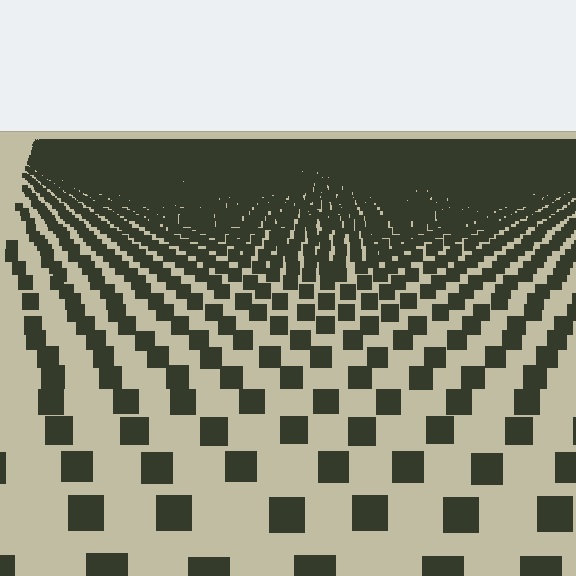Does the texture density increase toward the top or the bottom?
Density increases toward the top.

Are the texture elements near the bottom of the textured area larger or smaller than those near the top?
Larger. Near the bottom, elements are closer to the viewer and appear at a bigger on-screen size.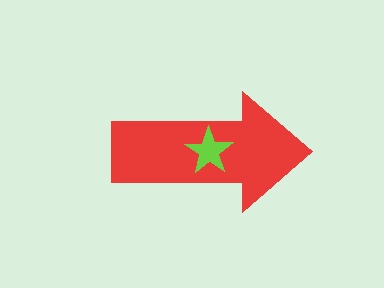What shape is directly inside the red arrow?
The lime star.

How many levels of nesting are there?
2.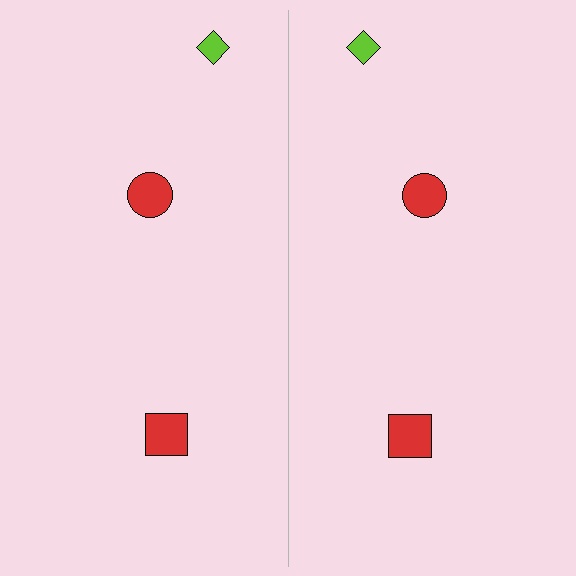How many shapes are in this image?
There are 6 shapes in this image.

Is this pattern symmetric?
Yes, this pattern has bilateral (reflection) symmetry.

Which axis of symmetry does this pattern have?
The pattern has a vertical axis of symmetry running through the center of the image.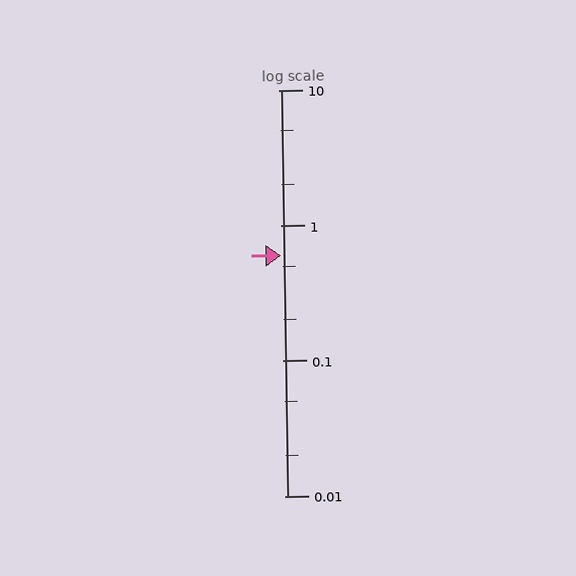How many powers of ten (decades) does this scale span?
The scale spans 3 decades, from 0.01 to 10.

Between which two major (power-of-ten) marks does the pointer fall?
The pointer is between 0.1 and 1.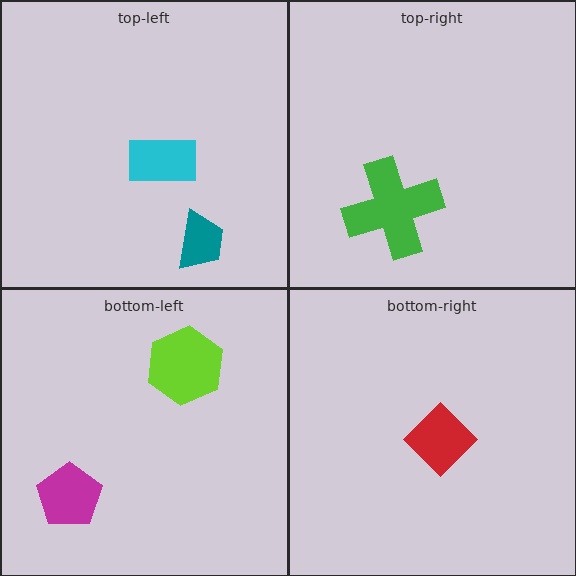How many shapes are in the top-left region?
2.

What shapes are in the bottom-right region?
The red diamond.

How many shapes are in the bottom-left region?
2.